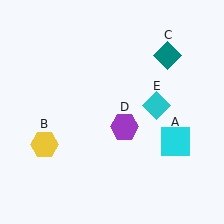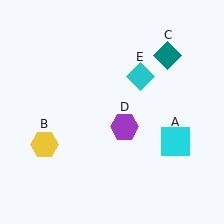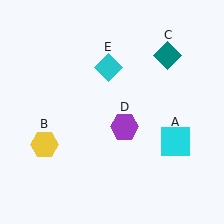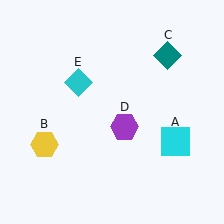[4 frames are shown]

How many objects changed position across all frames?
1 object changed position: cyan diamond (object E).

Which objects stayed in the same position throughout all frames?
Cyan square (object A) and yellow hexagon (object B) and teal diamond (object C) and purple hexagon (object D) remained stationary.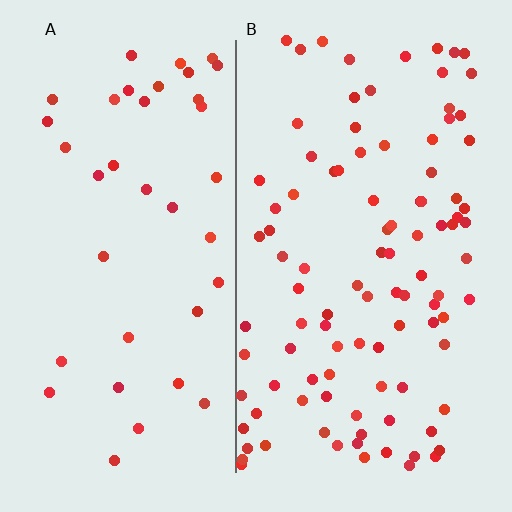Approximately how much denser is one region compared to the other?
Approximately 2.6× — region B over region A.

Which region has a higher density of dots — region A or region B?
B (the right).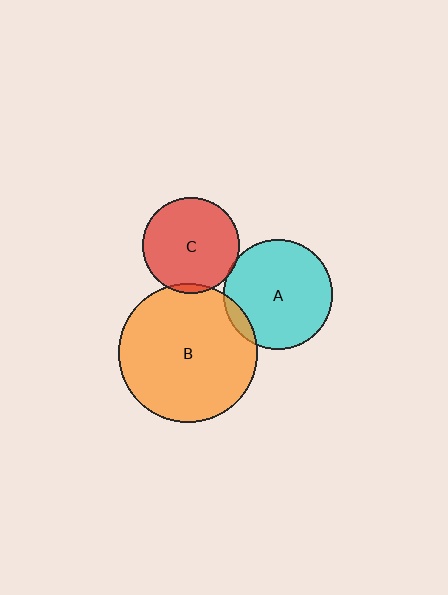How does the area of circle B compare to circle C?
Approximately 2.1 times.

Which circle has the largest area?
Circle B (orange).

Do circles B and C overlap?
Yes.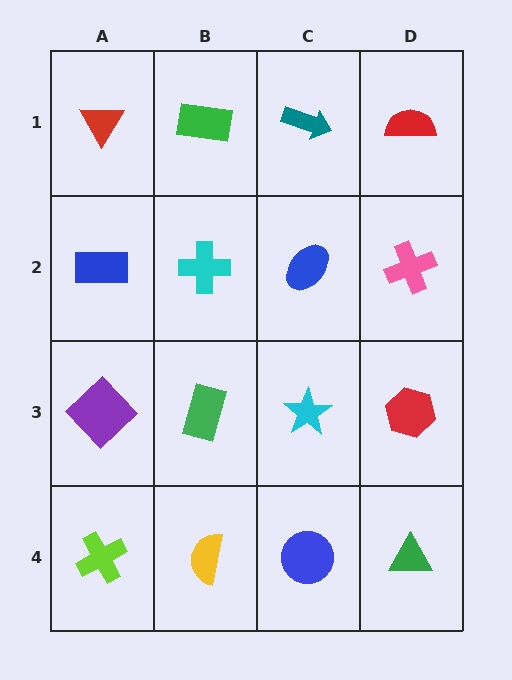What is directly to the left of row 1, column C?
A green rectangle.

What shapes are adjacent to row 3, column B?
A cyan cross (row 2, column B), a yellow semicircle (row 4, column B), a purple diamond (row 3, column A), a cyan star (row 3, column C).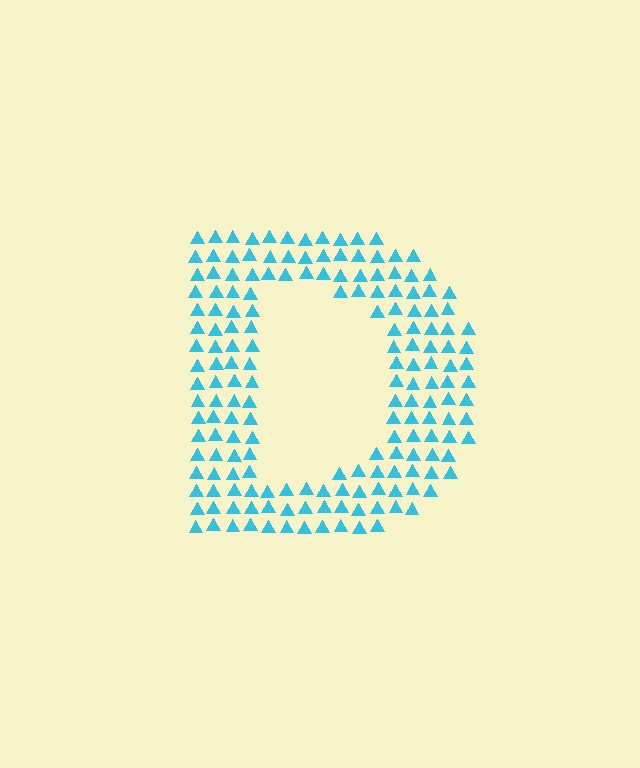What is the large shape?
The large shape is the letter D.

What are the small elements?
The small elements are triangles.